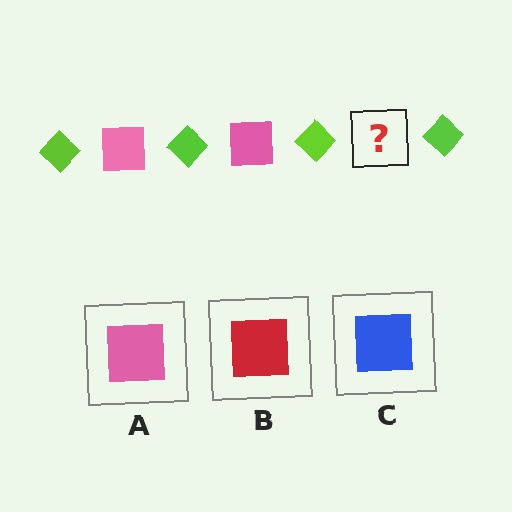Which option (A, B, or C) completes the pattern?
A.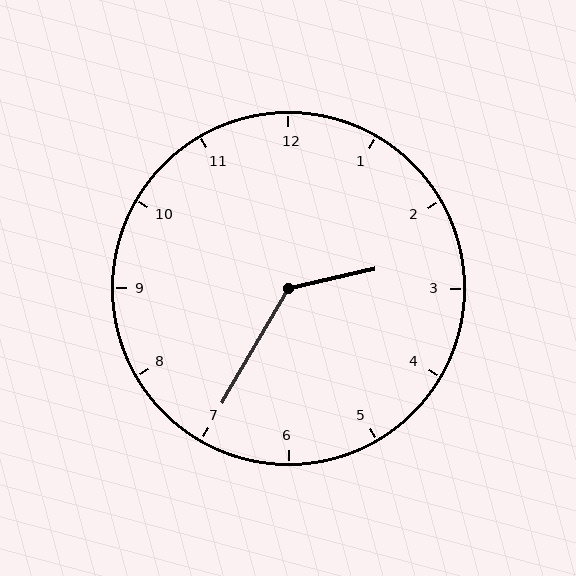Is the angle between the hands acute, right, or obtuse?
It is obtuse.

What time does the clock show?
2:35.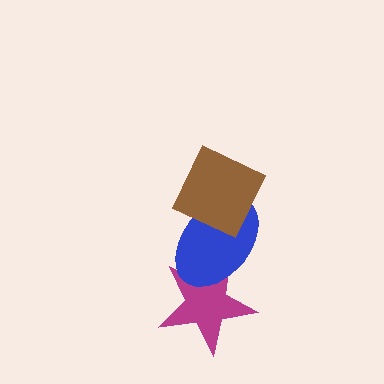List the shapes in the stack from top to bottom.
From top to bottom: the brown diamond, the blue ellipse, the magenta star.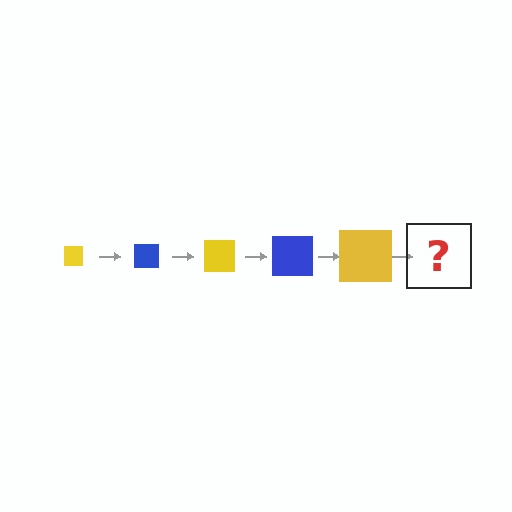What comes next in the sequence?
The next element should be a blue square, larger than the previous one.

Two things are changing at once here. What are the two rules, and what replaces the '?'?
The two rules are that the square grows larger each step and the color cycles through yellow and blue. The '?' should be a blue square, larger than the previous one.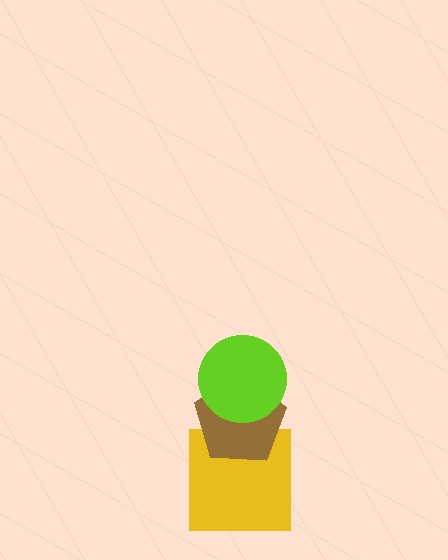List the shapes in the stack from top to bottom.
From top to bottom: the lime circle, the brown pentagon, the yellow square.